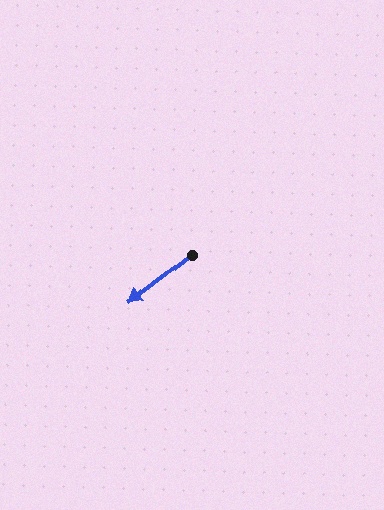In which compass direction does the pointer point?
Southwest.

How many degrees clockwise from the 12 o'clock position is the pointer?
Approximately 232 degrees.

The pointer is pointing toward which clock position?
Roughly 8 o'clock.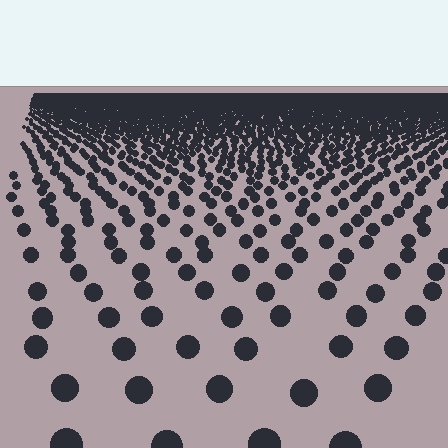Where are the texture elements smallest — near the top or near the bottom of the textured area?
Near the top.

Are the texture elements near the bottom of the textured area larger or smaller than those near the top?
Larger. Near the bottom, elements are closer to the viewer and appear at a bigger on-screen size.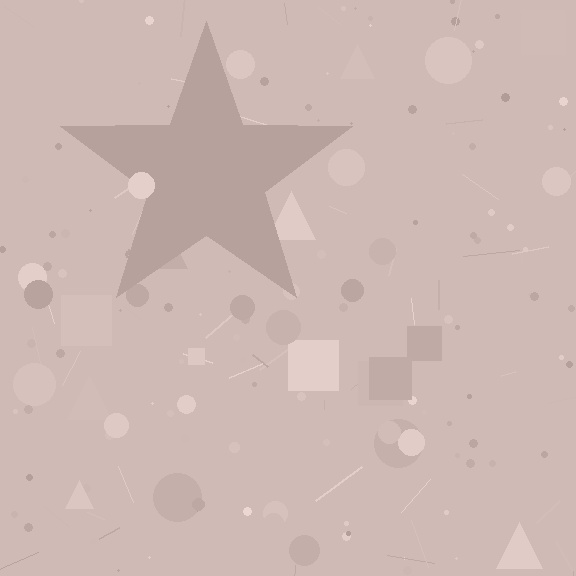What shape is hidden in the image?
A star is hidden in the image.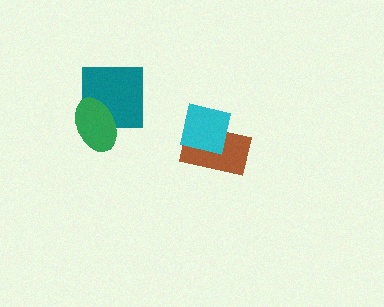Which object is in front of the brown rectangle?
The cyan square is in front of the brown rectangle.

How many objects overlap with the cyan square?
1 object overlaps with the cyan square.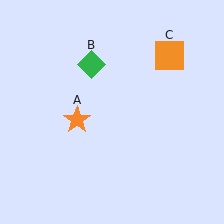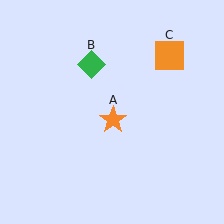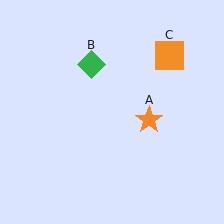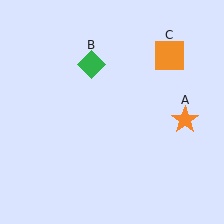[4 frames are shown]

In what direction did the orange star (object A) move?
The orange star (object A) moved right.